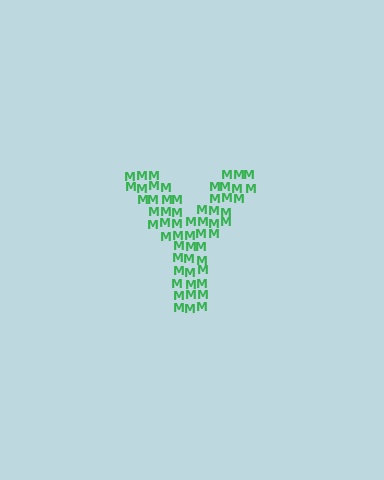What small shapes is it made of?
It is made of small letter M's.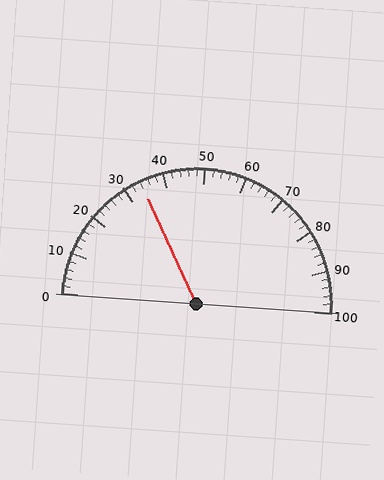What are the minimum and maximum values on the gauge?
The gauge ranges from 0 to 100.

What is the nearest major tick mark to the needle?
The nearest major tick mark is 30.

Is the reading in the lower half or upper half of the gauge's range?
The reading is in the lower half of the range (0 to 100).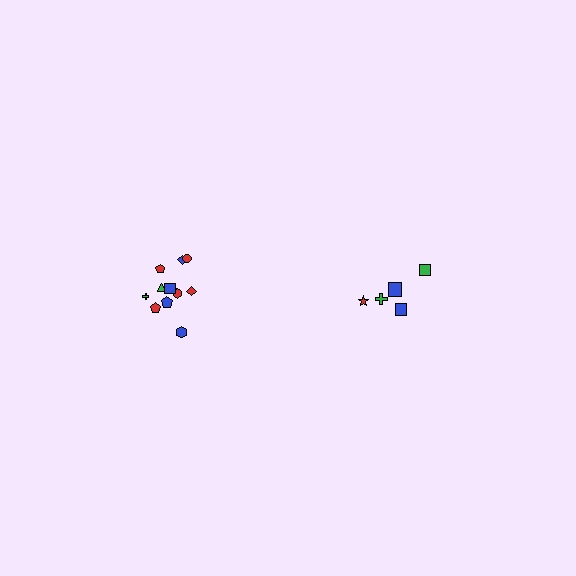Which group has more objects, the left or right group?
The left group.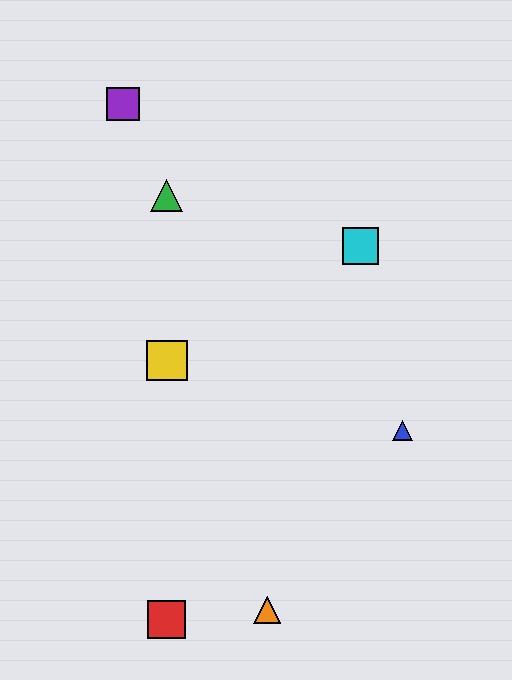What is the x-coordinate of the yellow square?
The yellow square is at x≈167.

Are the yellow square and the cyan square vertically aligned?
No, the yellow square is at x≈167 and the cyan square is at x≈360.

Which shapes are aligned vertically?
The red square, the green triangle, the yellow square are aligned vertically.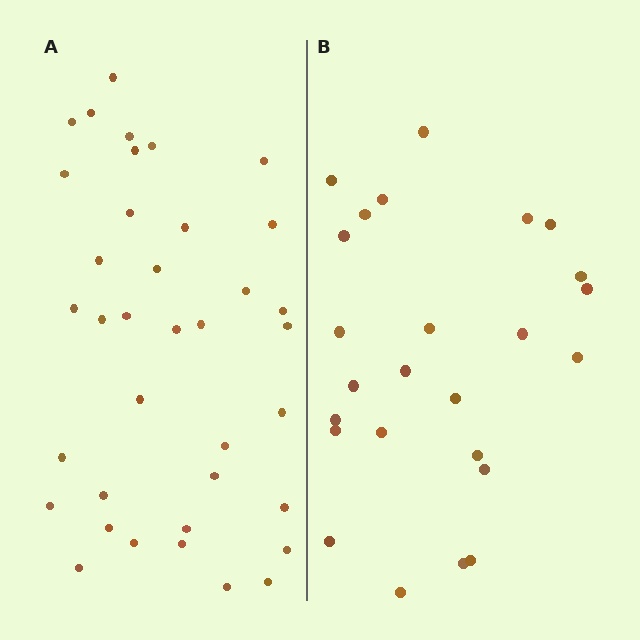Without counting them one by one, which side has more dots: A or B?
Region A (the left region) has more dots.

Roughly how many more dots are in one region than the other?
Region A has roughly 12 or so more dots than region B.